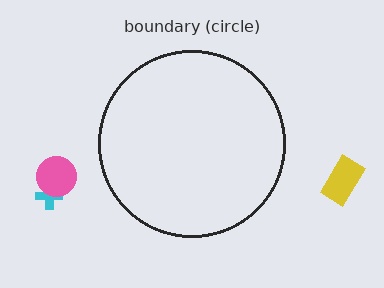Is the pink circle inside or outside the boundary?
Outside.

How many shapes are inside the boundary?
0 inside, 3 outside.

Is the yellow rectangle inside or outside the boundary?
Outside.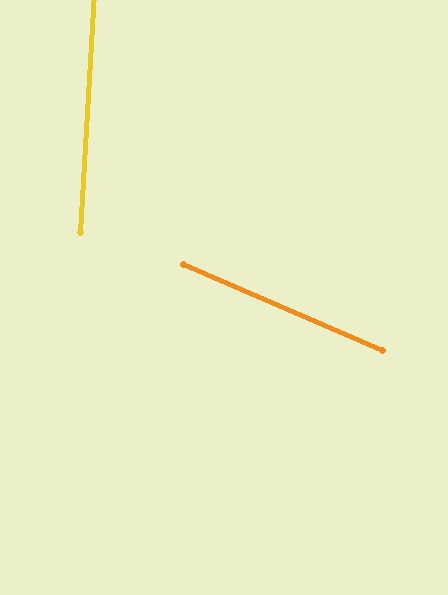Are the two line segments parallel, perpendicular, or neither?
Neither parallel nor perpendicular — they differ by about 70°.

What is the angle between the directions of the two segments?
Approximately 70 degrees.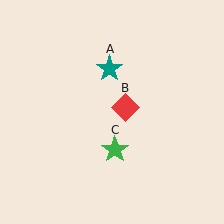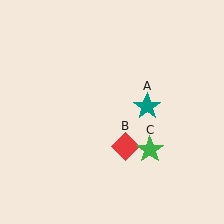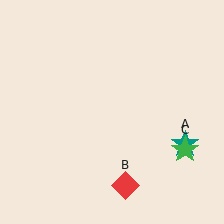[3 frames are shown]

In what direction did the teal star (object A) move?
The teal star (object A) moved down and to the right.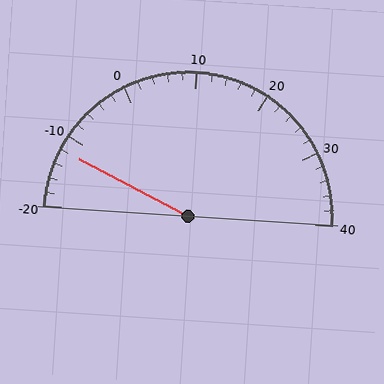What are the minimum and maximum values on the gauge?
The gauge ranges from -20 to 40.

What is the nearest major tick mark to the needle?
The nearest major tick mark is -10.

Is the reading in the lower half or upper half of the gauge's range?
The reading is in the lower half of the range (-20 to 40).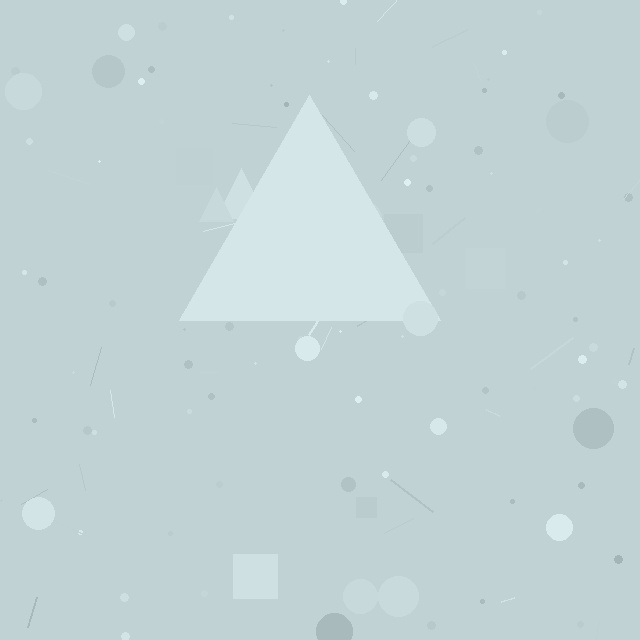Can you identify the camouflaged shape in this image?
The camouflaged shape is a triangle.